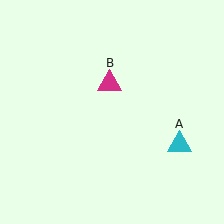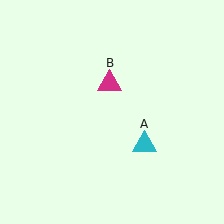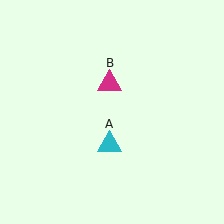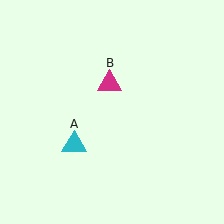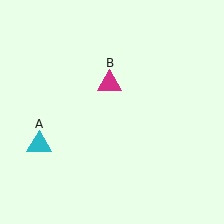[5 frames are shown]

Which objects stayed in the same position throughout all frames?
Magenta triangle (object B) remained stationary.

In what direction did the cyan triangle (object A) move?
The cyan triangle (object A) moved left.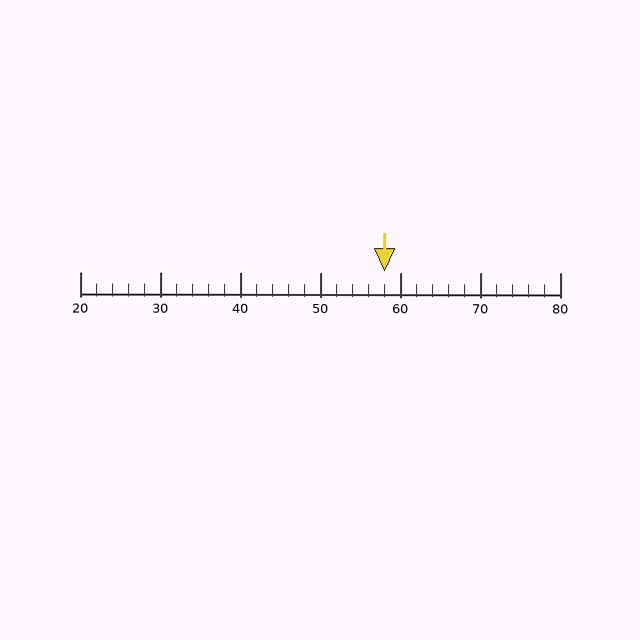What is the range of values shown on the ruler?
The ruler shows values from 20 to 80.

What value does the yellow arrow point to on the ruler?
The yellow arrow points to approximately 58.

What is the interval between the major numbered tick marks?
The major tick marks are spaced 10 units apart.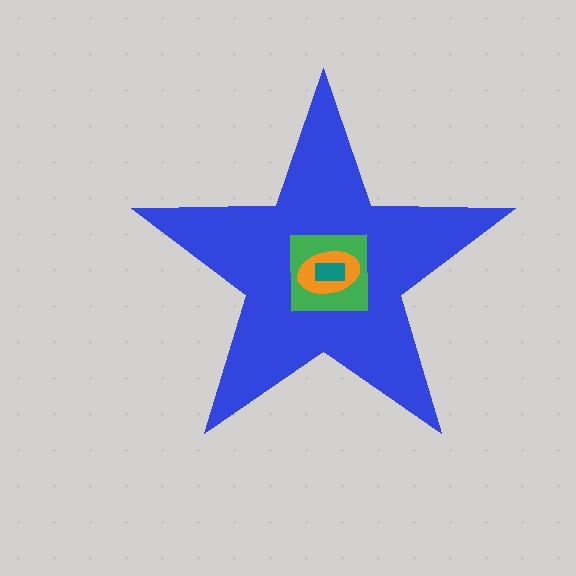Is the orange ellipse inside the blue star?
Yes.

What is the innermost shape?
The teal rectangle.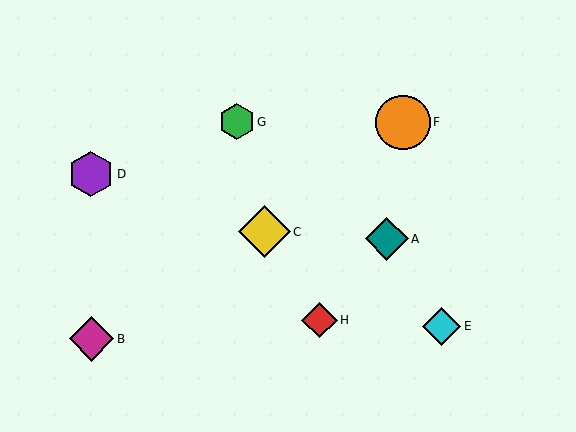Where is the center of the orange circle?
The center of the orange circle is at (403, 122).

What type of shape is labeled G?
Shape G is a green hexagon.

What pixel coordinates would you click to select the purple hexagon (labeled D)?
Click at (91, 174) to select the purple hexagon D.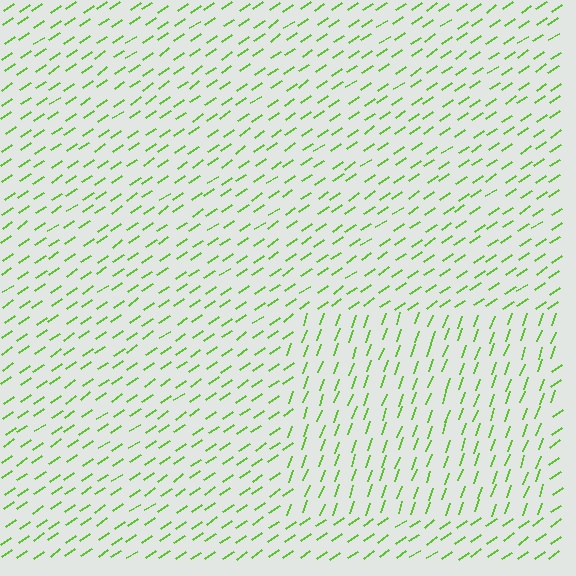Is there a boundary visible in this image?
Yes, there is a texture boundary formed by a change in line orientation.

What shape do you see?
I see a rectangle.